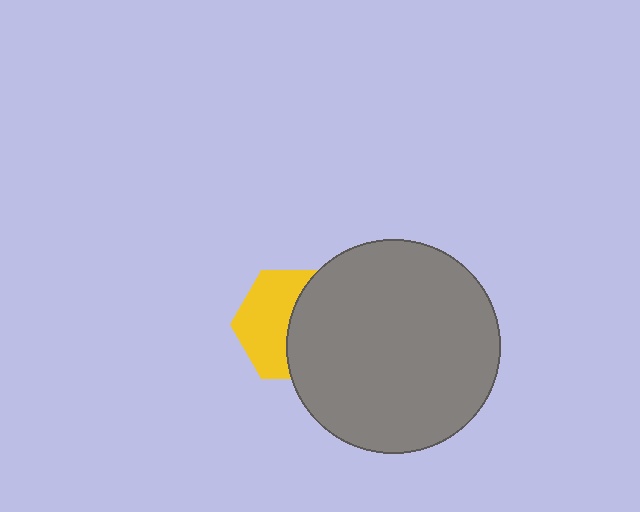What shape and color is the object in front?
The object in front is a gray circle.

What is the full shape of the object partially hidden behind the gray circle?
The partially hidden object is a yellow hexagon.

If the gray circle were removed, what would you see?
You would see the complete yellow hexagon.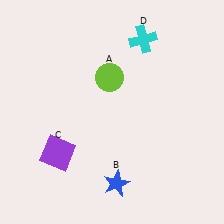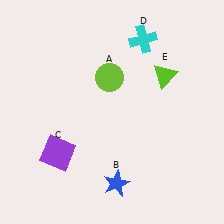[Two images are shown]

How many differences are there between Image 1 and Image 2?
There is 1 difference between the two images.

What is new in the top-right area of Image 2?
A lime triangle (E) was added in the top-right area of Image 2.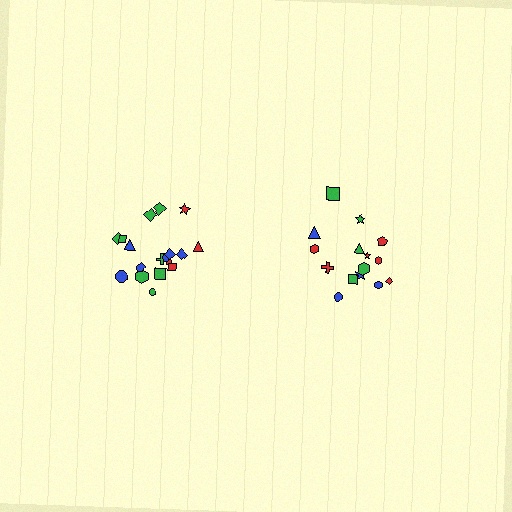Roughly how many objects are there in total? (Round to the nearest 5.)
Roughly 35 objects in total.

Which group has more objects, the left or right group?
The left group.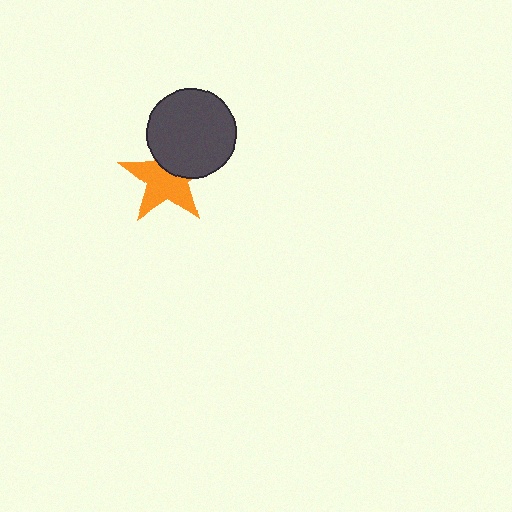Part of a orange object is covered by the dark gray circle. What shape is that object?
It is a star.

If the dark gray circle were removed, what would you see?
You would see the complete orange star.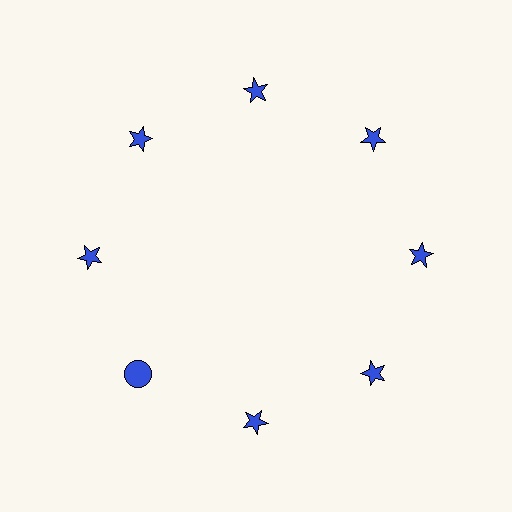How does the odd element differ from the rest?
It has a different shape: circle instead of star.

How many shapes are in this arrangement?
There are 8 shapes arranged in a ring pattern.